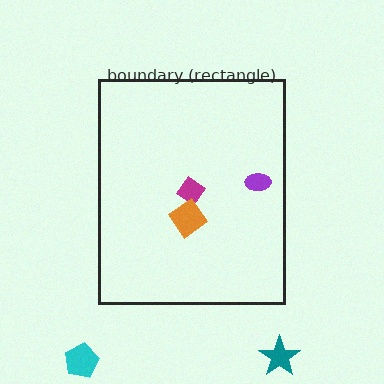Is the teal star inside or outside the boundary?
Outside.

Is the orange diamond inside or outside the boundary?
Inside.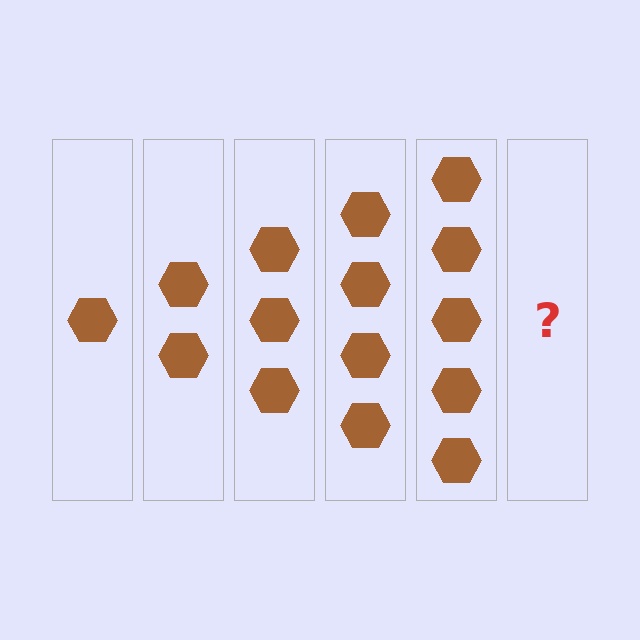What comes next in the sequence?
The next element should be 6 hexagons.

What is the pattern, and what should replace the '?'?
The pattern is that each step adds one more hexagon. The '?' should be 6 hexagons.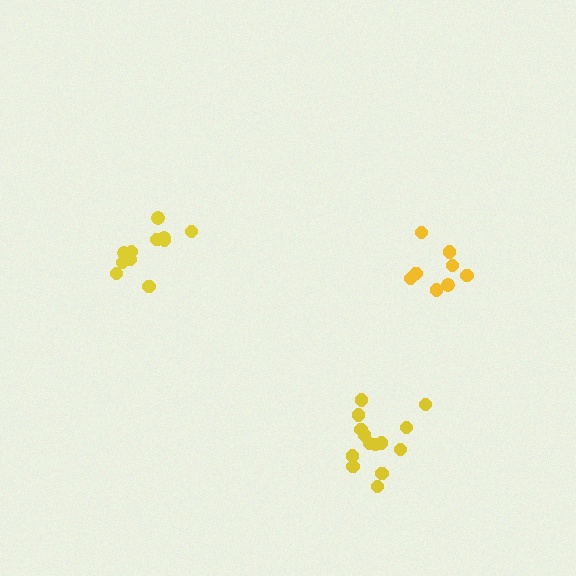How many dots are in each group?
Group 1: 11 dots, Group 2: 14 dots, Group 3: 8 dots (33 total).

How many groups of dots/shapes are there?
There are 3 groups.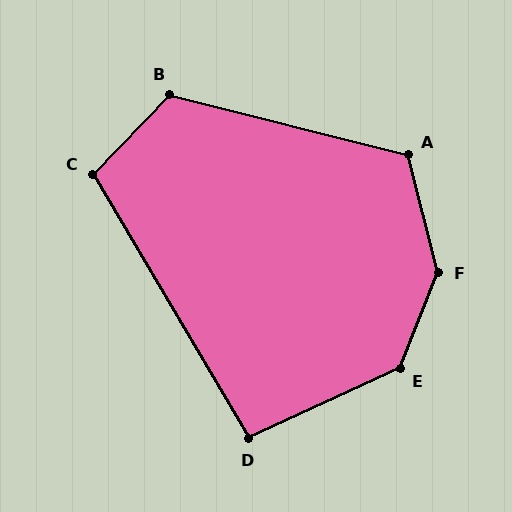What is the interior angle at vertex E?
Approximately 136 degrees (obtuse).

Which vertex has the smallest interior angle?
D, at approximately 96 degrees.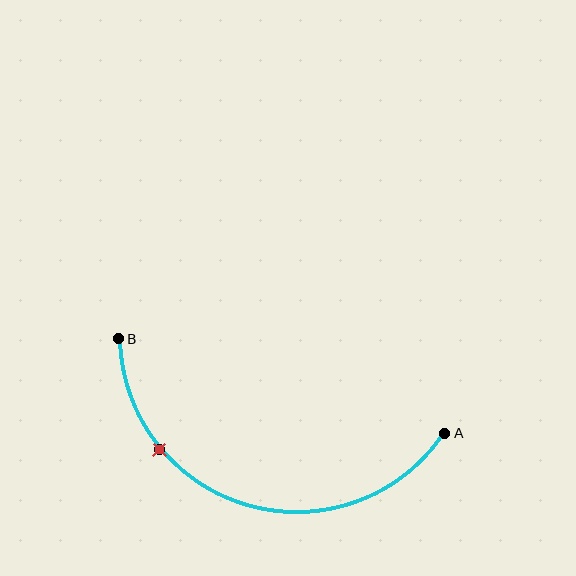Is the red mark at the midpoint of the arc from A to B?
No. The red mark lies on the arc but is closer to endpoint B. The arc midpoint would be at the point on the curve equidistant along the arc from both A and B.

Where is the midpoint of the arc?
The arc midpoint is the point on the curve farthest from the straight line joining A and B. It sits below that line.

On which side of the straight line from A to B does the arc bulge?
The arc bulges below the straight line connecting A and B.